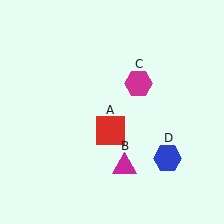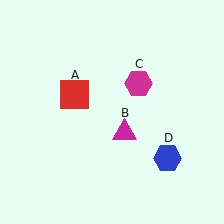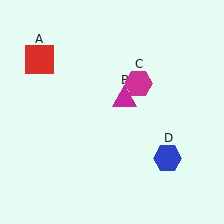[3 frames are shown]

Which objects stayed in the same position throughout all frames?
Magenta hexagon (object C) and blue hexagon (object D) remained stationary.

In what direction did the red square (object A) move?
The red square (object A) moved up and to the left.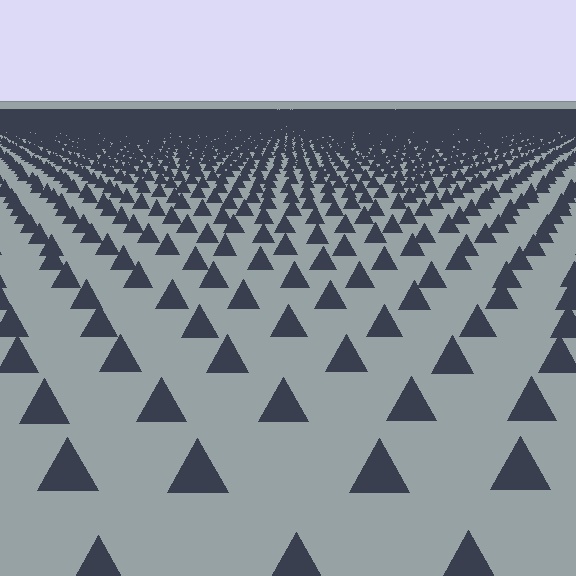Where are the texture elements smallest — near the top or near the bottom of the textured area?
Near the top.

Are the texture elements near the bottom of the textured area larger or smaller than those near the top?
Larger. Near the bottom, elements are closer to the viewer and appear at a bigger on-screen size.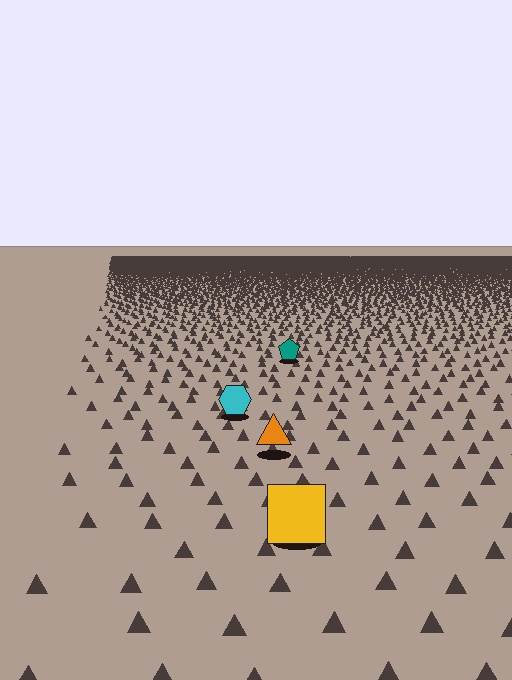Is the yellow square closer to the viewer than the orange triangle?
Yes. The yellow square is closer — you can tell from the texture gradient: the ground texture is coarser near it.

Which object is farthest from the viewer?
The teal pentagon is farthest from the viewer. It appears smaller and the ground texture around it is denser.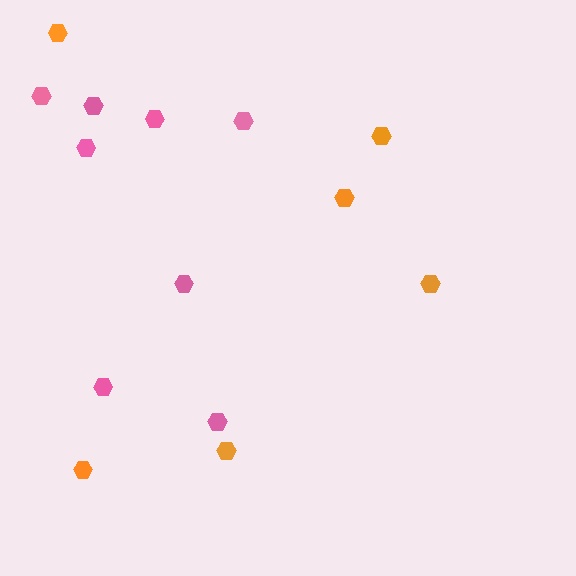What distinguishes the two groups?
There are 2 groups: one group of pink hexagons (8) and one group of orange hexagons (6).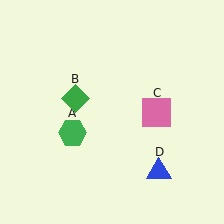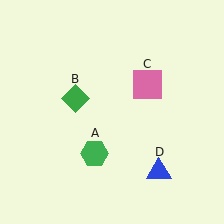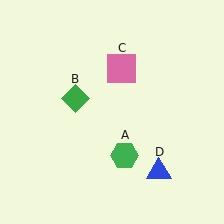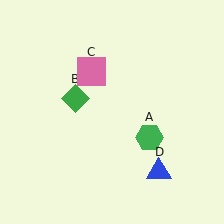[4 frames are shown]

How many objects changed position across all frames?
2 objects changed position: green hexagon (object A), pink square (object C).